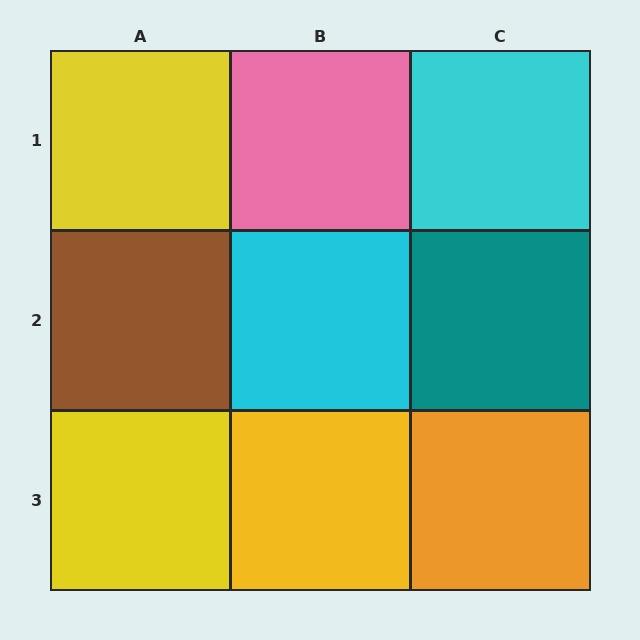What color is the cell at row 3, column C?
Orange.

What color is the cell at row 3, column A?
Yellow.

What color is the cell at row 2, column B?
Cyan.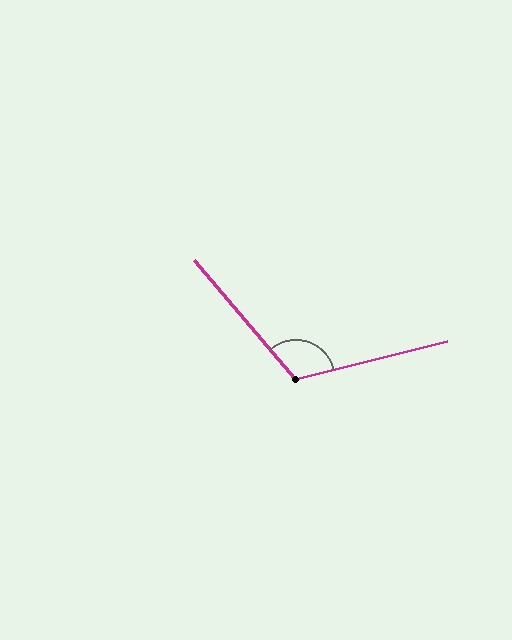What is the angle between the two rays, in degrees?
Approximately 117 degrees.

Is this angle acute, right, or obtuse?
It is obtuse.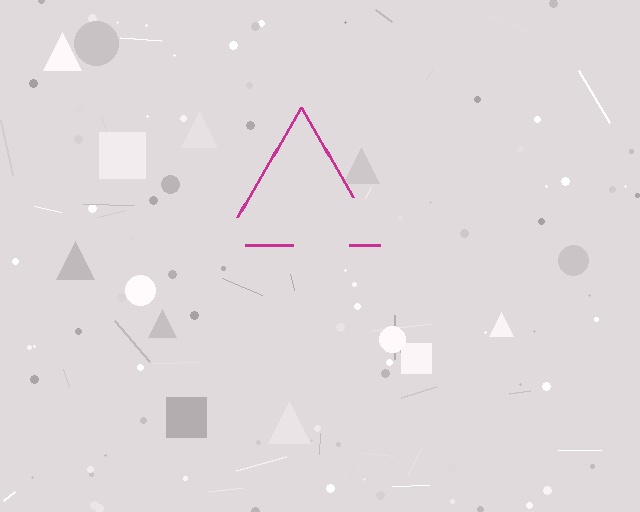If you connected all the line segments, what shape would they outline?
They would outline a triangle.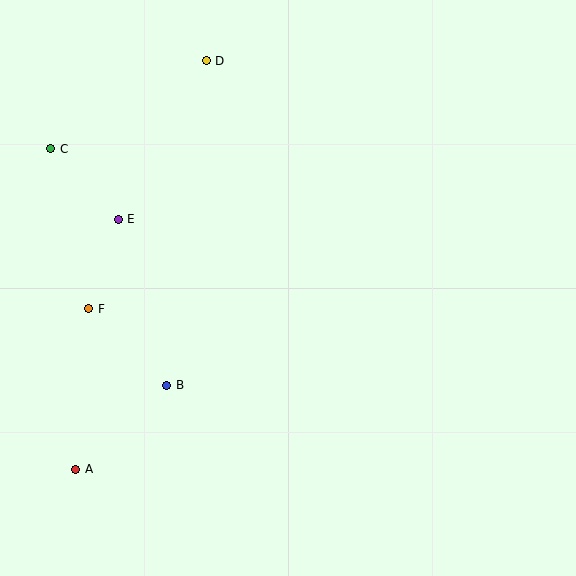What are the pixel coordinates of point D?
Point D is at (206, 61).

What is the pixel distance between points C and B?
The distance between C and B is 263 pixels.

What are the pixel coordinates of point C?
Point C is at (51, 149).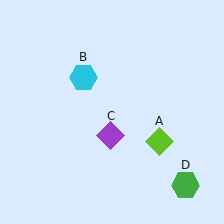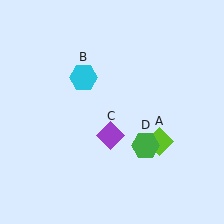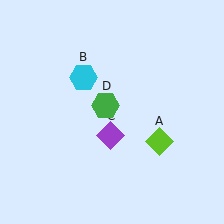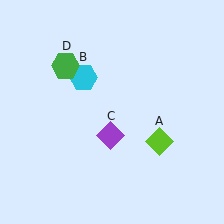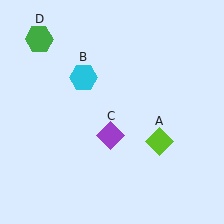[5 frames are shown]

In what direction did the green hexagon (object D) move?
The green hexagon (object D) moved up and to the left.